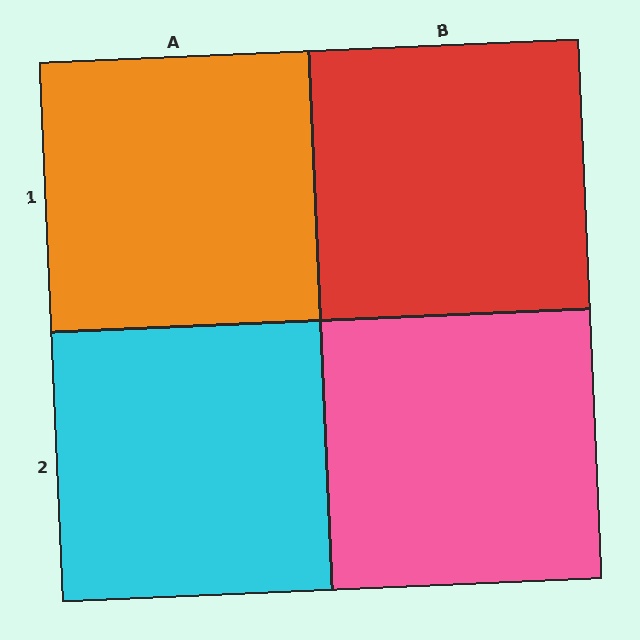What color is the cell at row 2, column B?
Pink.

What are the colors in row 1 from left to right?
Orange, red.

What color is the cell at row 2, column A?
Cyan.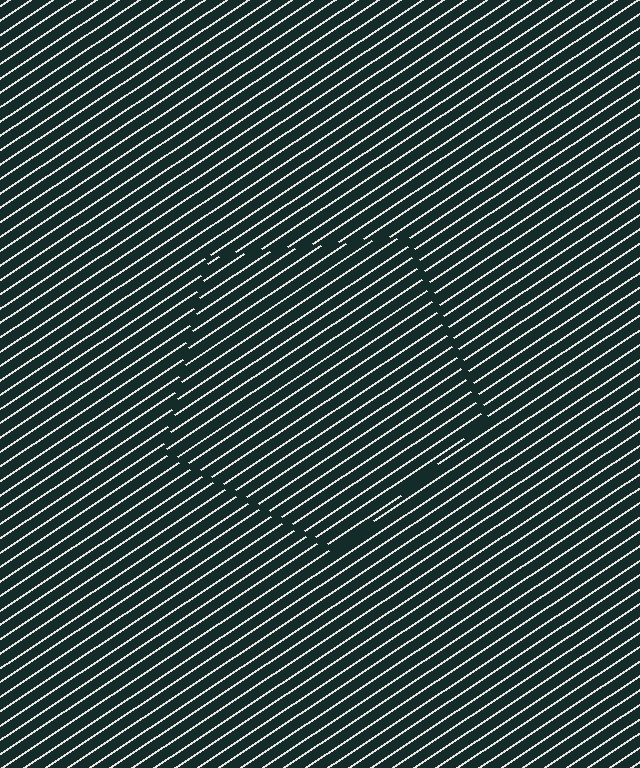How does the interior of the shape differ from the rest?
The interior of the shape contains the same grating, shifted by half a period — the contour is defined by the phase discontinuity where line-ends from the inner and outer gratings abut.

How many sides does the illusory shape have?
5 sides — the line-ends trace a pentagon.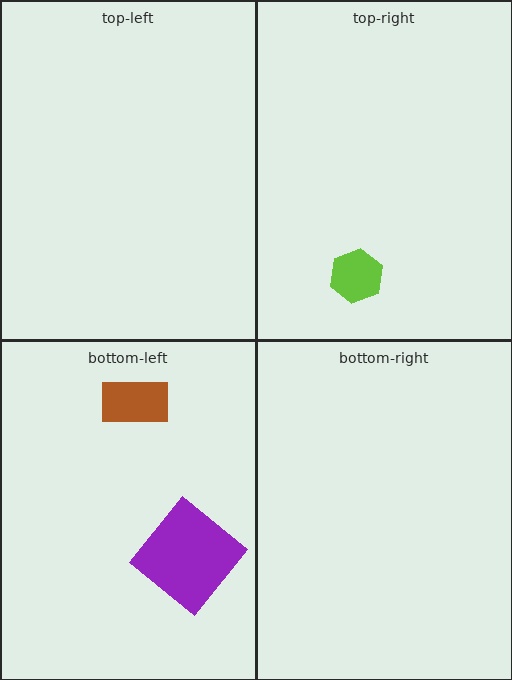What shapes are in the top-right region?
The lime hexagon.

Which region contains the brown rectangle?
The bottom-left region.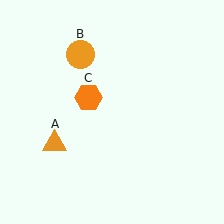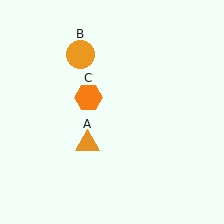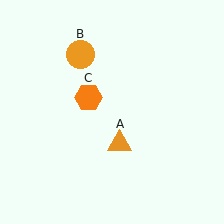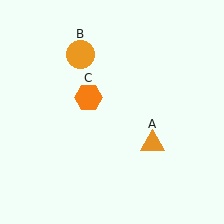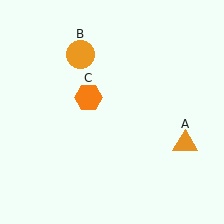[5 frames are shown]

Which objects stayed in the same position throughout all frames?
Orange circle (object B) and orange hexagon (object C) remained stationary.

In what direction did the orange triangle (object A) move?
The orange triangle (object A) moved right.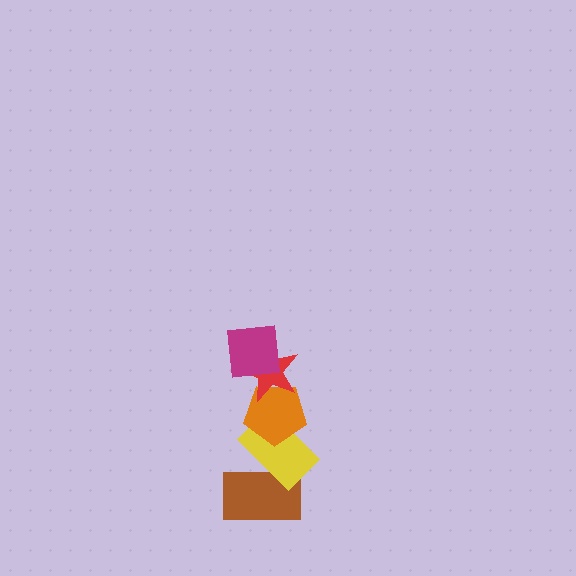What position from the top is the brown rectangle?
The brown rectangle is 5th from the top.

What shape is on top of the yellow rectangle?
The orange pentagon is on top of the yellow rectangle.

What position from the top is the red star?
The red star is 2nd from the top.